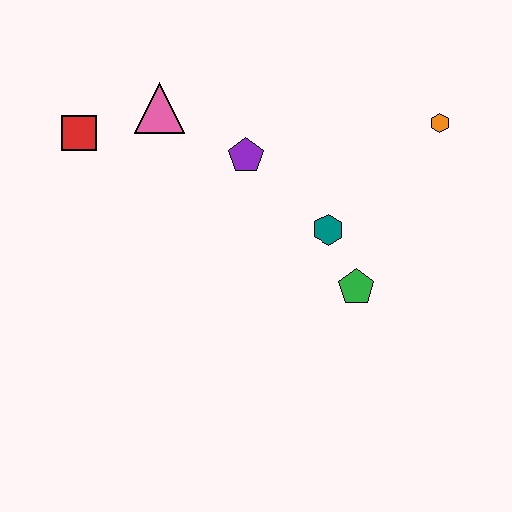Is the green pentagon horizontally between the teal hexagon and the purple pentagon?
No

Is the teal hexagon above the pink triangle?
No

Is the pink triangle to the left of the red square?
No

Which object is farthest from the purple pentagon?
The orange hexagon is farthest from the purple pentagon.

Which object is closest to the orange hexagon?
The teal hexagon is closest to the orange hexagon.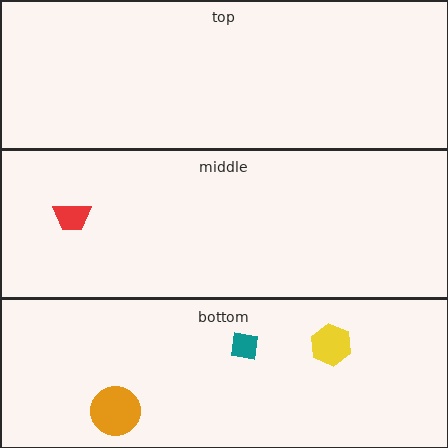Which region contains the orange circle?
The bottom region.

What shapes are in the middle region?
The red trapezoid.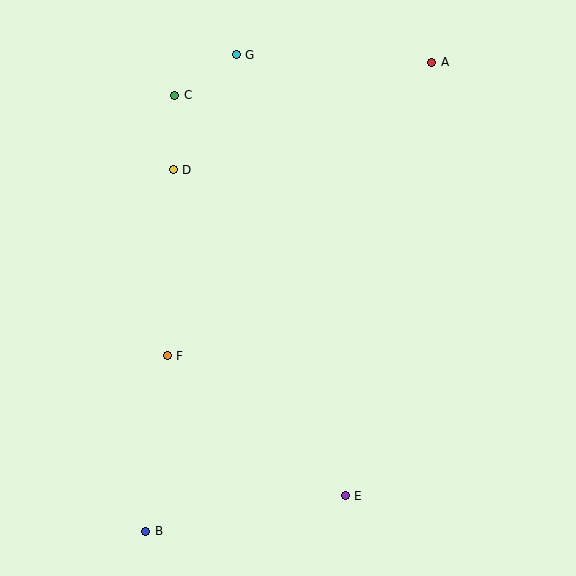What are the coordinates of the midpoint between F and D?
The midpoint between F and D is at (170, 263).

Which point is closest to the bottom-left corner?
Point B is closest to the bottom-left corner.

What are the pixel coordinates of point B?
Point B is at (146, 531).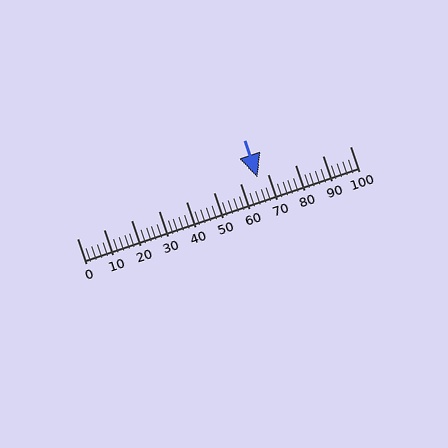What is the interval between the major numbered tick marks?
The major tick marks are spaced 10 units apart.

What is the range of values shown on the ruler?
The ruler shows values from 0 to 100.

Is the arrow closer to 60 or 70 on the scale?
The arrow is closer to 70.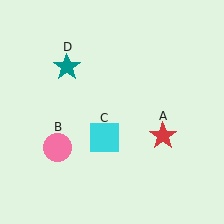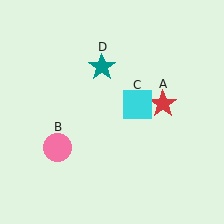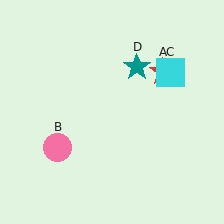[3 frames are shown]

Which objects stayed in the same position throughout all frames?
Pink circle (object B) remained stationary.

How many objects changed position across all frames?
3 objects changed position: red star (object A), cyan square (object C), teal star (object D).